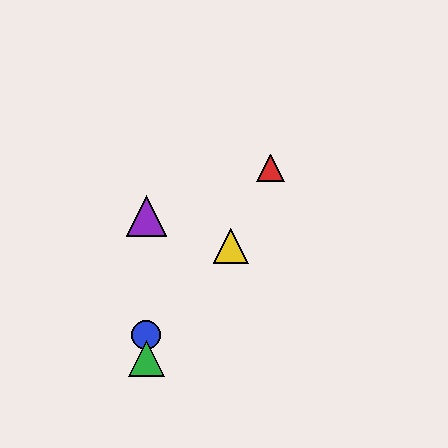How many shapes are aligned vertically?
3 shapes (the blue circle, the green triangle, the purple triangle) are aligned vertically.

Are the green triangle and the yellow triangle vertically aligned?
No, the green triangle is at x≈146 and the yellow triangle is at x≈231.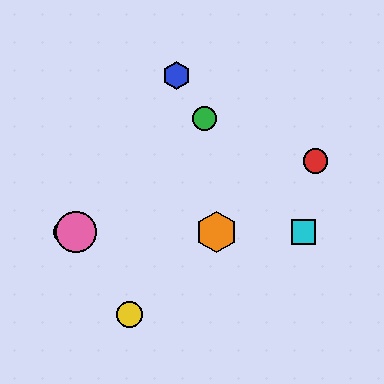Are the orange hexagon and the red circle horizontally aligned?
No, the orange hexagon is at y≈232 and the red circle is at y≈161.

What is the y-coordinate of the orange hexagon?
The orange hexagon is at y≈232.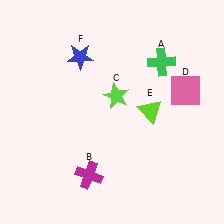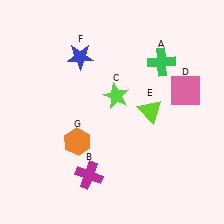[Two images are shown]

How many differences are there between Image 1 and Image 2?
There is 1 difference between the two images.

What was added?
An orange hexagon (G) was added in Image 2.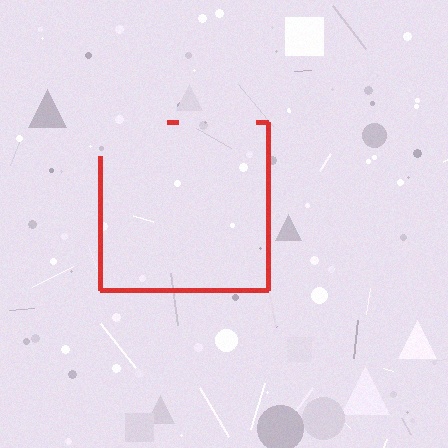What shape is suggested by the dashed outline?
The dashed outline suggests a square.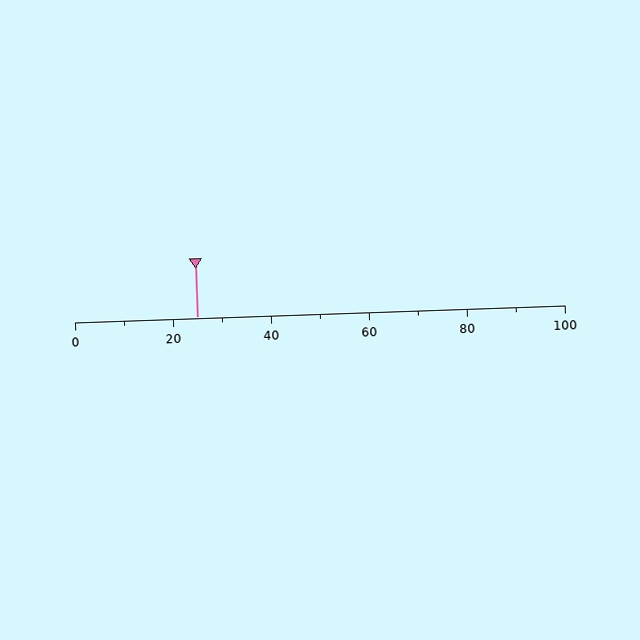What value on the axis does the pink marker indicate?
The marker indicates approximately 25.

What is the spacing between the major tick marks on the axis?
The major ticks are spaced 20 apart.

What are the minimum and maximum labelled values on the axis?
The axis runs from 0 to 100.